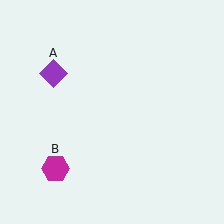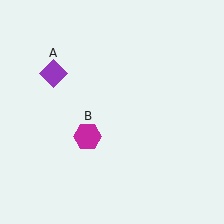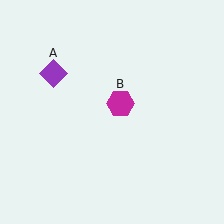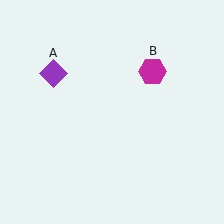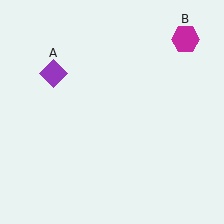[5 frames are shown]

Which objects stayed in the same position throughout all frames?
Purple diamond (object A) remained stationary.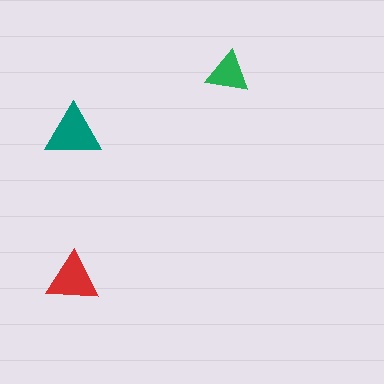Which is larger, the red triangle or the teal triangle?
The teal one.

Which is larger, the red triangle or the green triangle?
The red one.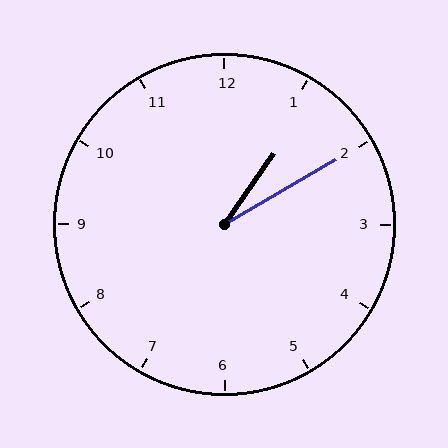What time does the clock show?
1:10.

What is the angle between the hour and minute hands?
Approximately 25 degrees.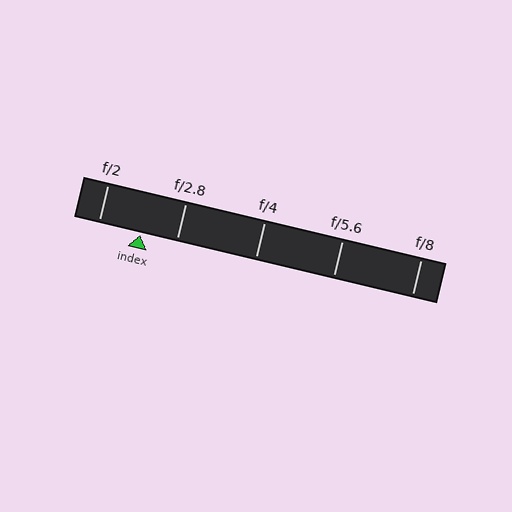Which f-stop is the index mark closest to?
The index mark is closest to f/2.8.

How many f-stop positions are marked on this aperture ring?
There are 5 f-stop positions marked.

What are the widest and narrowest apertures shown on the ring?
The widest aperture shown is f/2 and the narrowest is f/8.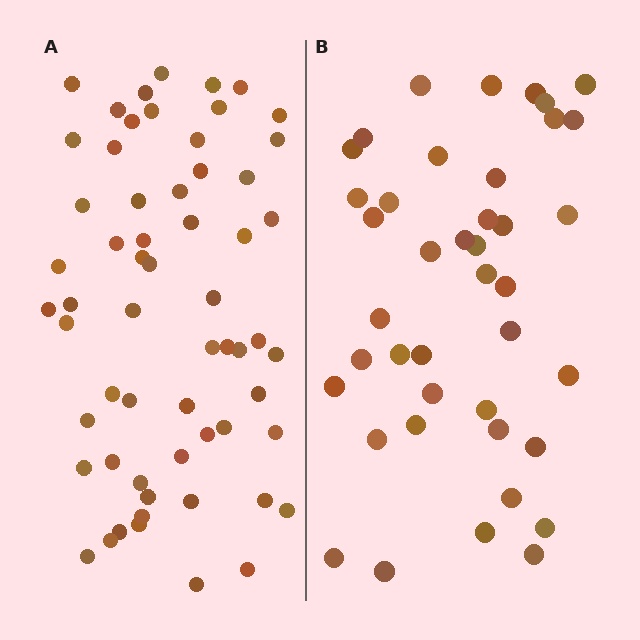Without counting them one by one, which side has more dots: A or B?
Region A (the left region) has more dots.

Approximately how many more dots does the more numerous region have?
Region A has approximately 20 more dots than region B.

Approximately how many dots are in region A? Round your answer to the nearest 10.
About 60 dots.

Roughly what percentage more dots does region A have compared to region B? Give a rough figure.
About 45% more.